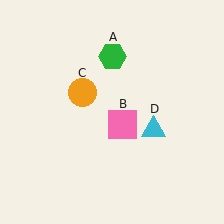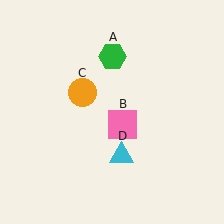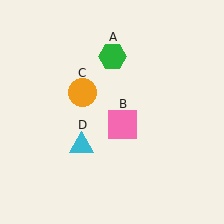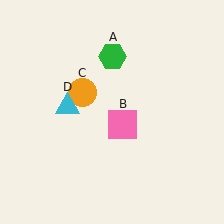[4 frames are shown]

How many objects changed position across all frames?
1 object changed position: cyan triangle (object D).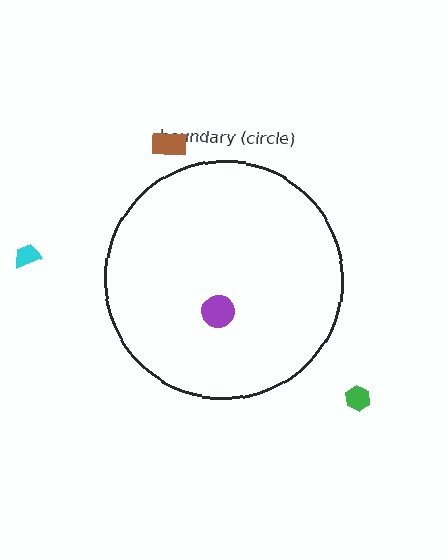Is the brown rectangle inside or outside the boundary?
Outside.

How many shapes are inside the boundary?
1 inside, 3 outside.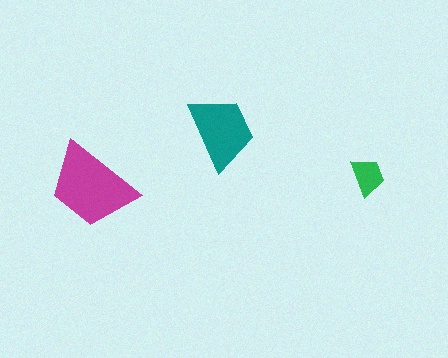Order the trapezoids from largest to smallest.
the magenta one, the teal one, the green one.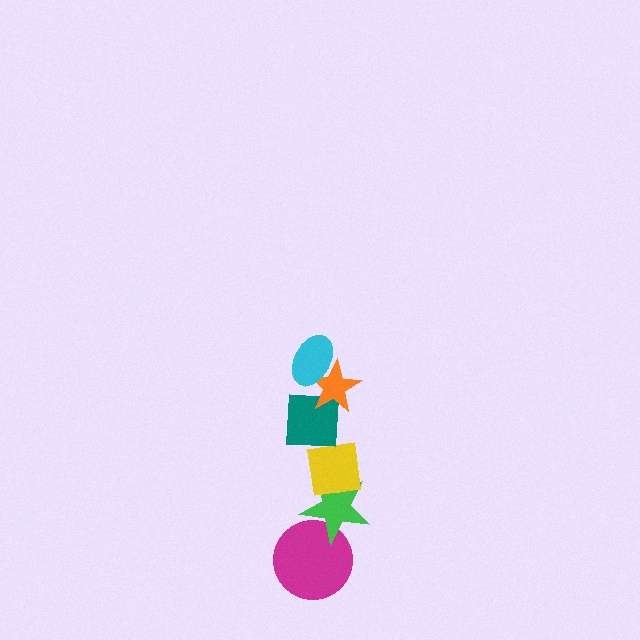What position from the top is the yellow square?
The yellow square is 4th from the top.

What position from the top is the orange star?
The orange star is 2nd from the top.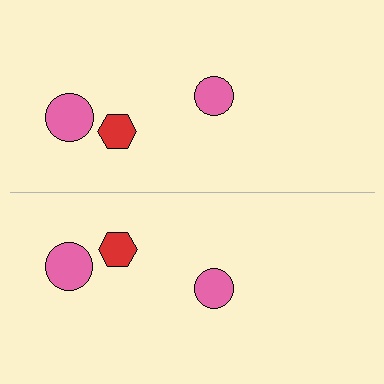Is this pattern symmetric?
Yes, this pattern has bilateral (reflection) symmetry.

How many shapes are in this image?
There are 6 shapes in this image.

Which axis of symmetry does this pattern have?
The pattern has a horizontal axis of symmetry running through the center of the image.